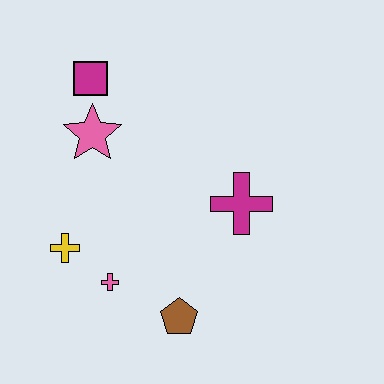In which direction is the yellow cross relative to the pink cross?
The yellow cross is to the left of the pink cross.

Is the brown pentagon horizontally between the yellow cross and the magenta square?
No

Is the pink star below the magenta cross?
No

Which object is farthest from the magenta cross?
The magenta square is farthest from the magenta cross.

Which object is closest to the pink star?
The magenta square is closest to the pink star.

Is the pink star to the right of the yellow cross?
Yes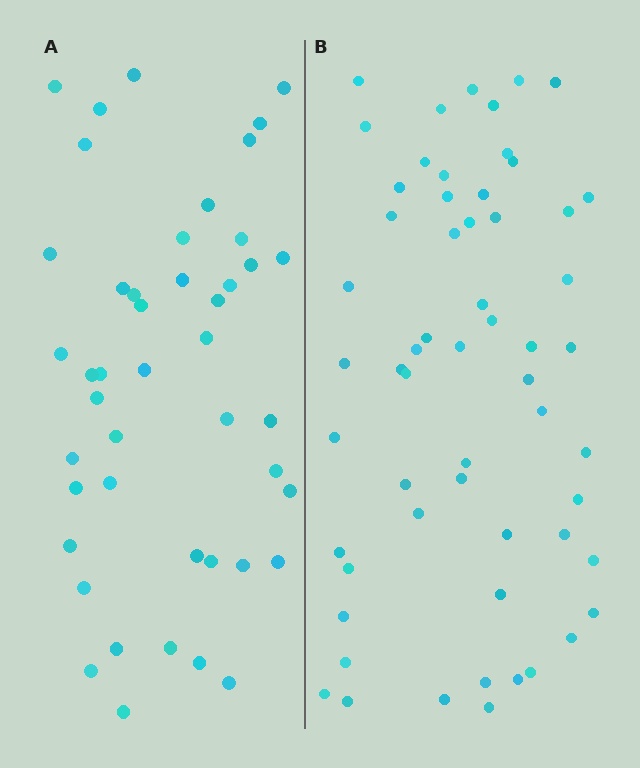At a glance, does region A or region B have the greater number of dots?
Region B (the right region) has more dots.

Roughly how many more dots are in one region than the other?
Region B has approximately 15 more dots than region A.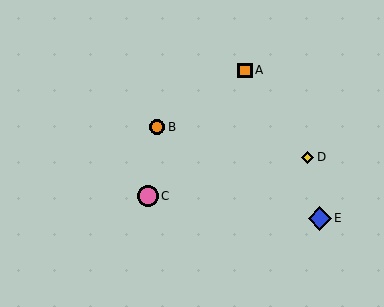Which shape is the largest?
The blue diamond (labeled E) is the largest.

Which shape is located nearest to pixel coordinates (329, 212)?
The blue diamond (labeled E) at (320, 218) is nearest to that location.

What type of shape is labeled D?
Shape D is a yellow diamond.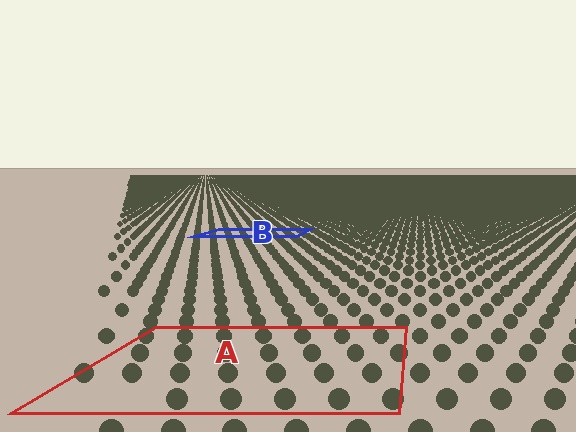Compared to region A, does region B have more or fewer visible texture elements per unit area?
Region B has more texture elements per unit area — they are packed more densely because it is farther away.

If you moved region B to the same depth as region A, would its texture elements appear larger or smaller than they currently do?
They would appear larger. At a closer depth, the same texture elements are projected at a bigger on-screen size.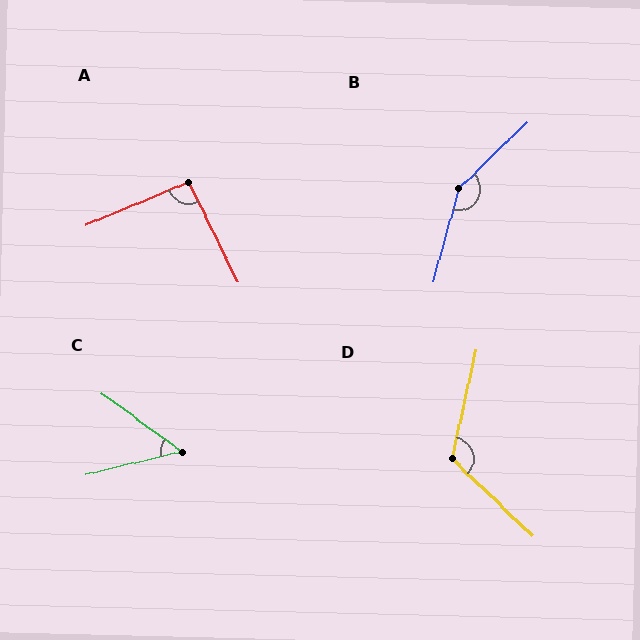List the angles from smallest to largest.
C (50°), A (94°), D (121°), B (150°).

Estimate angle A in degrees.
Approximately 94 degrees.